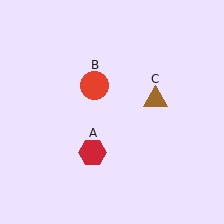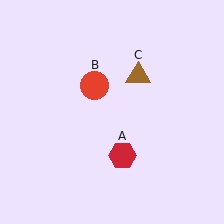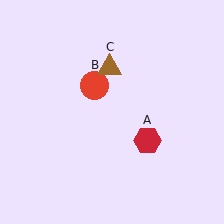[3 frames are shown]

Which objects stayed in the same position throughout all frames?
Red circle (object B) remained stationary.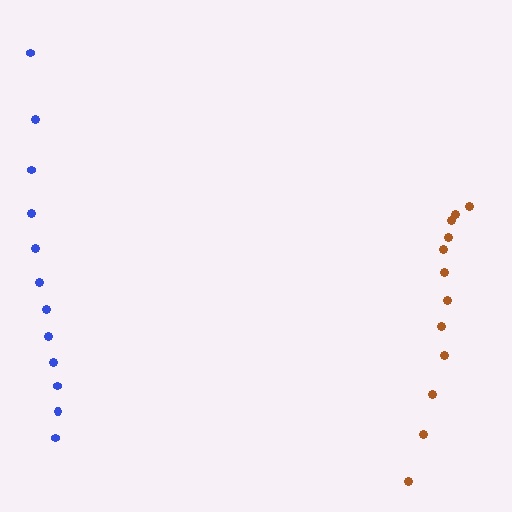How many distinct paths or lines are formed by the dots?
There are 2 distinct paths.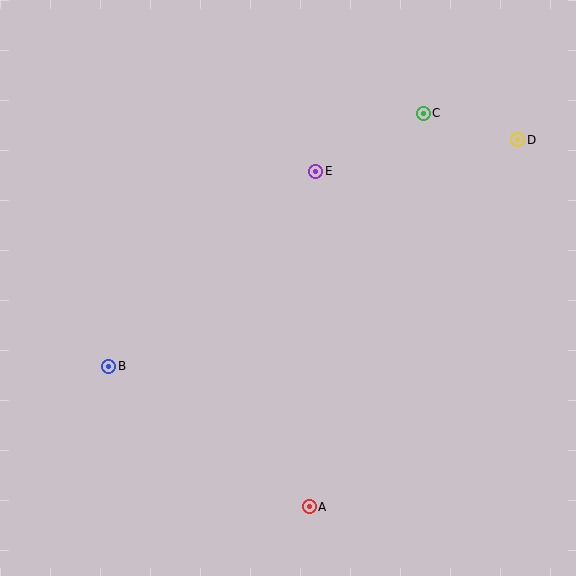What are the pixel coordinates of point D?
Point D is at (518, 140).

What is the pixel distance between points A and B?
The distance between A and B is 245 pixels.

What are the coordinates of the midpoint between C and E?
The midpoint between C and E is at (369, 142).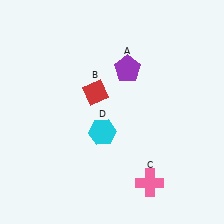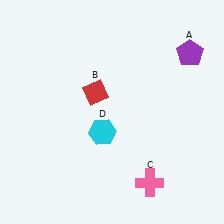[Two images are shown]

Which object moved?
The purple pentagon (A) moved right.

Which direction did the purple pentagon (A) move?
The purple pentagon (A) moved right.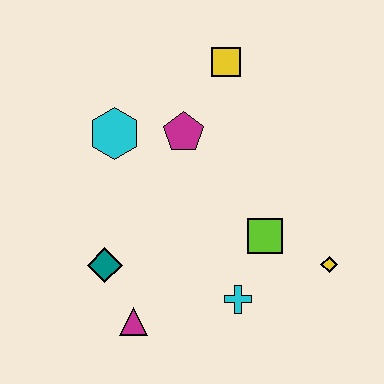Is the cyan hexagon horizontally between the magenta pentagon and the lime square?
No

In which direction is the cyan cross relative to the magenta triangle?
The cyan cross is to the right of the magenta triangle.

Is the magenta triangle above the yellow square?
No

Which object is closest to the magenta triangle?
The teal diamond is closest to the magenta triangle.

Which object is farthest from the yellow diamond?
The cyan hexagon is farthest from the yellow diamond.